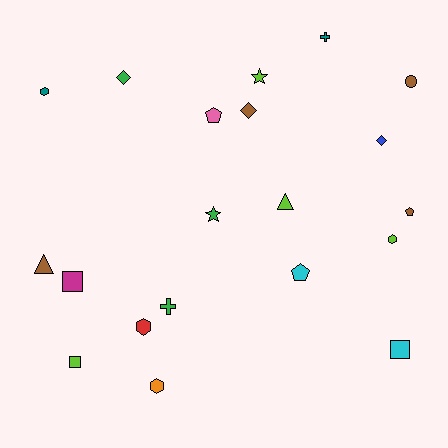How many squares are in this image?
There are 3 squares.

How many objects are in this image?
There are 20 objects.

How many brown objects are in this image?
There are 4 brown objects.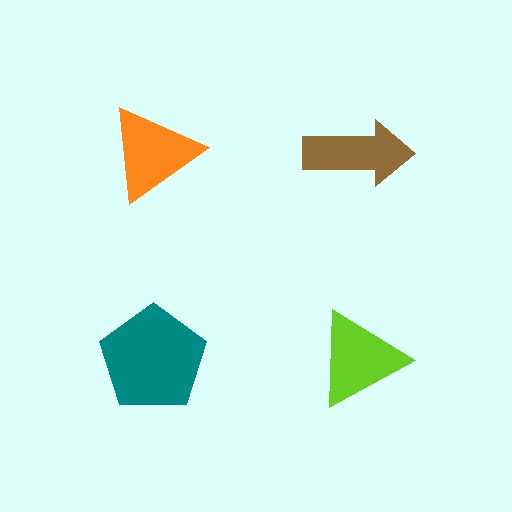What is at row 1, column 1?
An orange triangle.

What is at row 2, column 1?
A teal pentagon.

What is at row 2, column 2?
A lime triangle.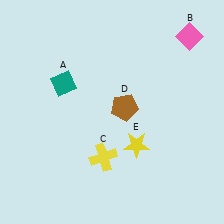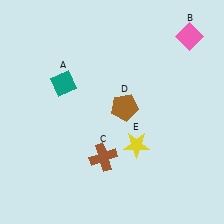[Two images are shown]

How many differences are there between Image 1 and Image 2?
There is 1 difference between the two images.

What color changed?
The cross (C) changed from yellow in Image 1 to brown in Image 2.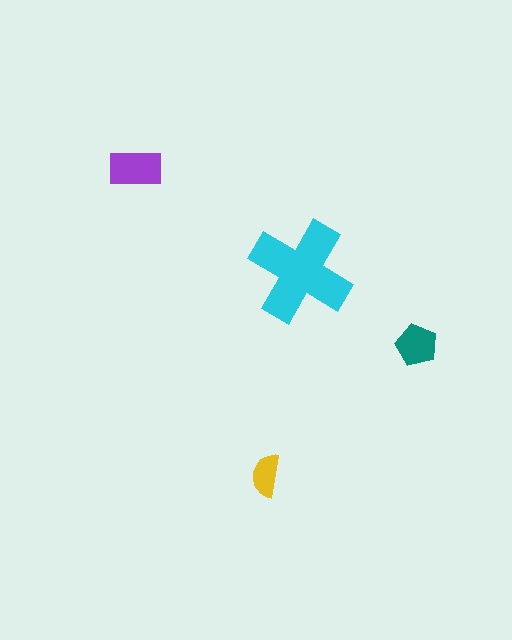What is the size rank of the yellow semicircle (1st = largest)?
4th.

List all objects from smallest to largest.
The yellow semicircle, the teal pentagon, the purple rectangle, the cyan cross.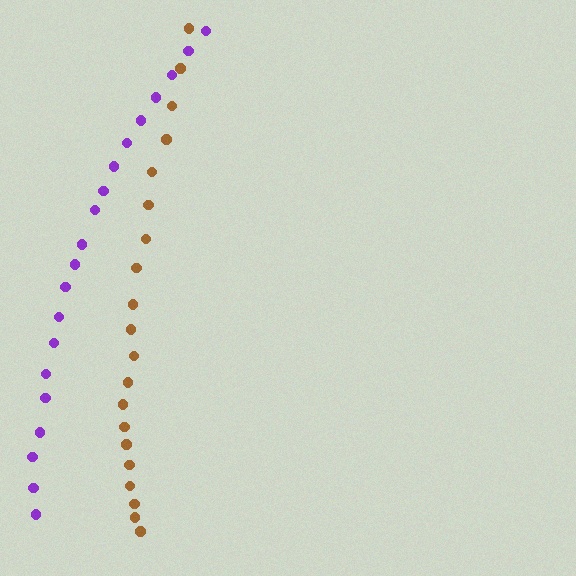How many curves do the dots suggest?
There are 2 distinct paths.